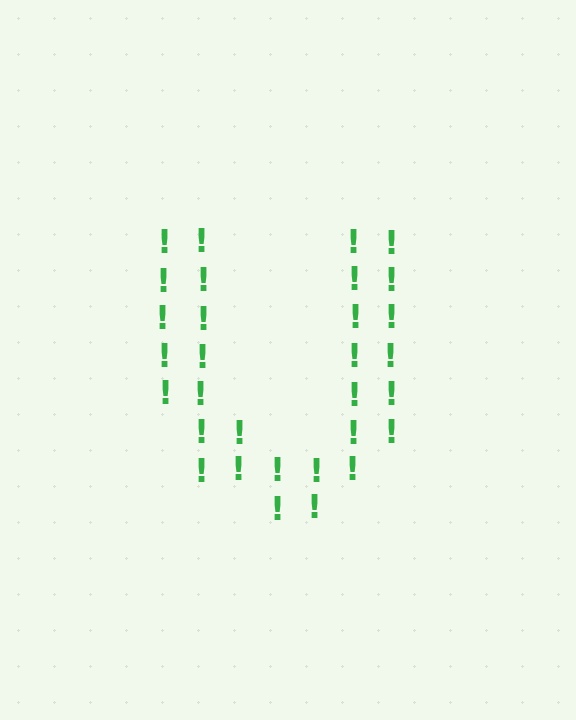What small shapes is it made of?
It is made of small exclamation marks.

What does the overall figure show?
The overall figure shows the letter U.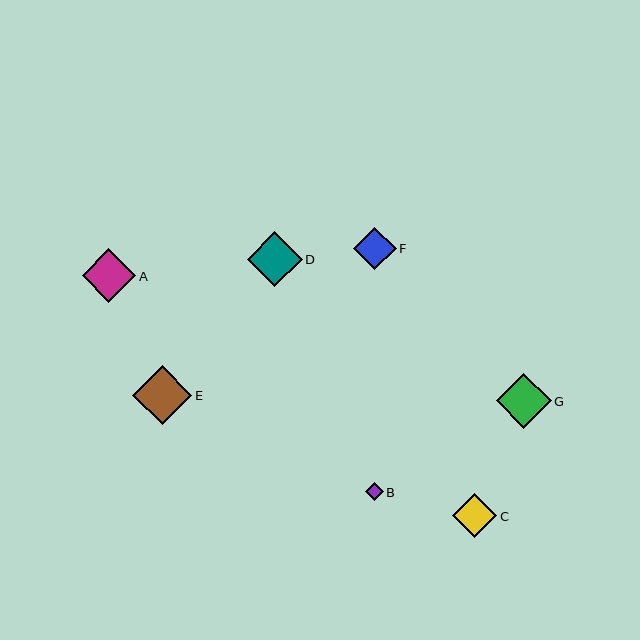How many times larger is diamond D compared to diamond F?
Diamond D is approximately 1.3 times the size of diamond F.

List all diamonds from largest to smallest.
From largest to smallest: E, G, D, A, C, F, B.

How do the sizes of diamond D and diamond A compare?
Diamond D and diamond A are approximately the same size.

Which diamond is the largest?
Diamond E is the largest with a size of approximately 59 pixels.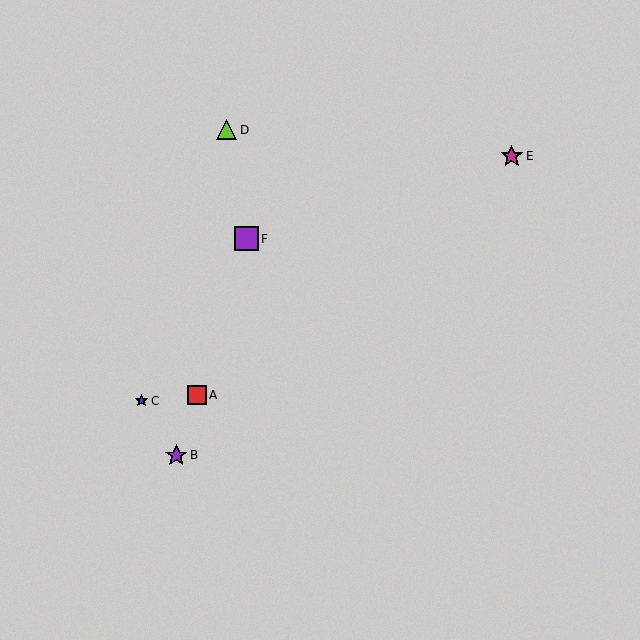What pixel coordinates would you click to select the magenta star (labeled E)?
Click at (512, 156) to select the magenta star E.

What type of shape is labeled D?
Shape D is a lime triangle.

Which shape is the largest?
The purple square (labeled F) is the largest.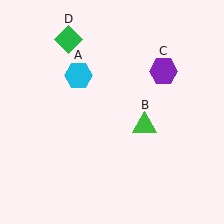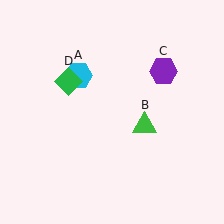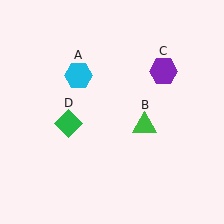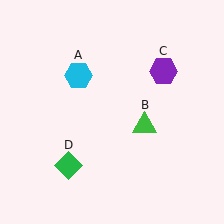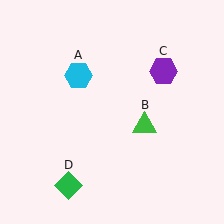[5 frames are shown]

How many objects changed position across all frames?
1 object changed position: green diamond (object D).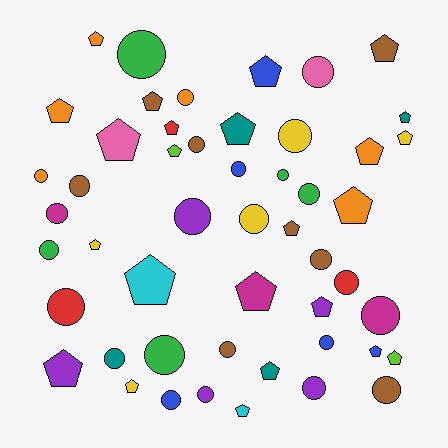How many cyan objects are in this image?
There are 2 cyan objects.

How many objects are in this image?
There are 50 objects.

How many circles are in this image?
There are 26 circles.